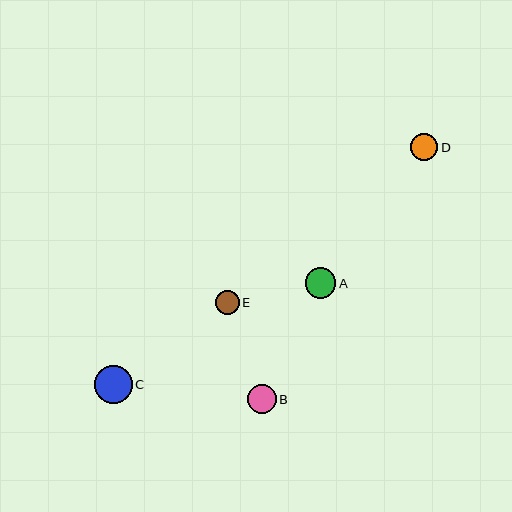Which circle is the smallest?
Circle E is the smallest with a size of approximately 24 pixels.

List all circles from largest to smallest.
From largest to smallest: C, A, B, D, E.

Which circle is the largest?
Circle C is the largest with a size of approximately 38 pixels.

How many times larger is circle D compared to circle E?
Circle D is approximately 1.2 times the size of circle E.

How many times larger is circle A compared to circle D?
Circle A is approximately 1.1 times the size of circle D.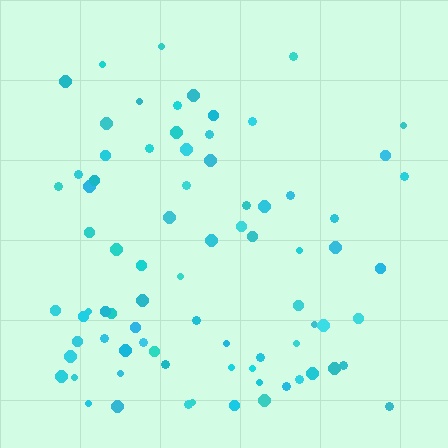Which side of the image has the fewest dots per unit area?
The top.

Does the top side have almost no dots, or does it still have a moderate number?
Still a moderate number, just noticeably fewer than the bottom.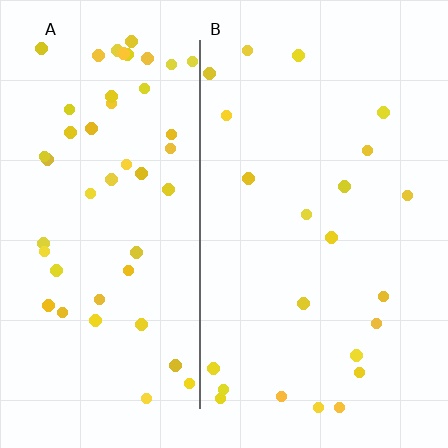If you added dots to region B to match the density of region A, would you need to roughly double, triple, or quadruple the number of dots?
Approximately double.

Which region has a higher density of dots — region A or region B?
A (the left).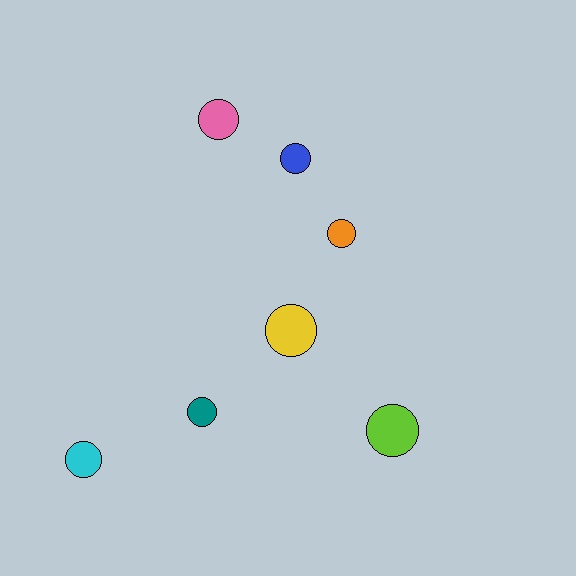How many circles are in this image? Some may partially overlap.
There are 7 circles.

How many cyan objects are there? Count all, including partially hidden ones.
There is 1 cyan object.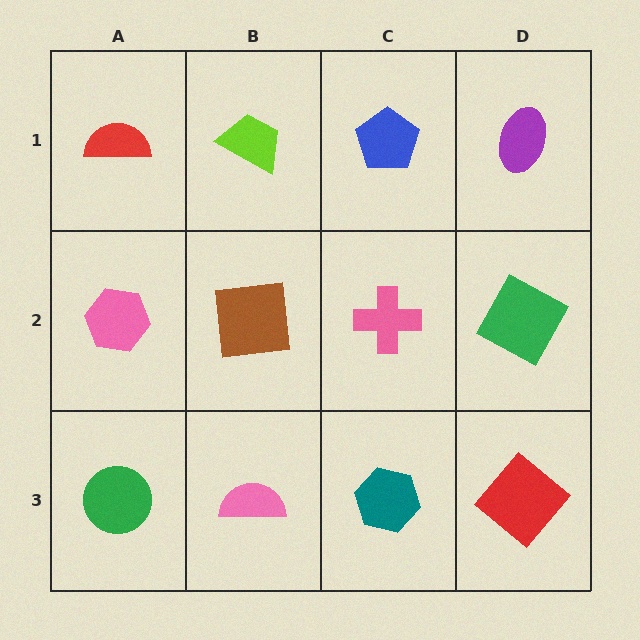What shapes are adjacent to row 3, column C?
A pink cross (row 2, column C), a pink semicircle (row 3, column B), a red diamond (row 3, column D).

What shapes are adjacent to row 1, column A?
A pink hexagon (row 2, column A), a lime trapezoid (row 1, column B).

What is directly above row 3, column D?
A green square.